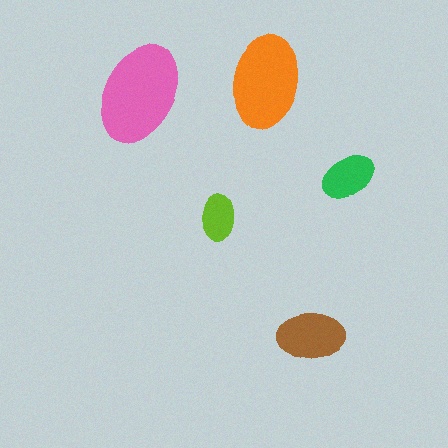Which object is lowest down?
The brown ellipse is bottommost.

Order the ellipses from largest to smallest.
the pink one, the orange one, the brown one, the green one, the lime one.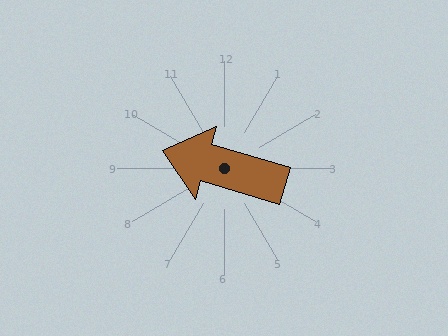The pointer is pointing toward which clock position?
Roughly 10 o'clock.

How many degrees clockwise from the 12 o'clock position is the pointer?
Approximately 286 degrees.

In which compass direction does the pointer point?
West.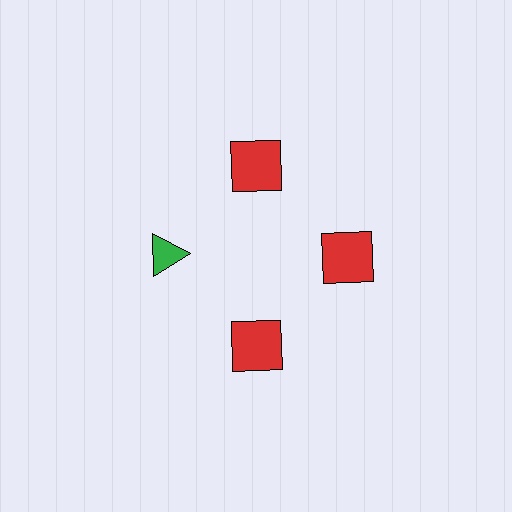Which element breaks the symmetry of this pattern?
The green triangle at roughly the 9 o'clock position breaks the symmetry. All other shapes are red squares.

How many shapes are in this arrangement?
There are 4 shapes arranged in a ring pattern.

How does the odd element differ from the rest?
It differs in both color (green instead of red) and shape (triangle instead of square).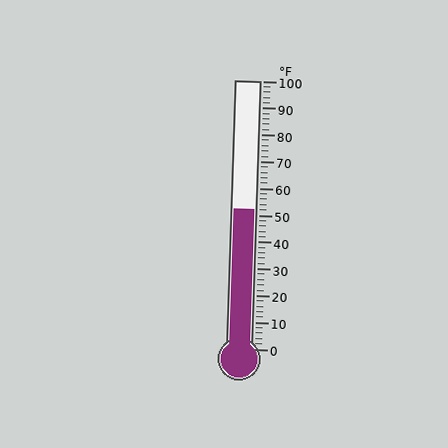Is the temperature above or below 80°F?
The temperature is below 80°F.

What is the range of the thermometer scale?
The thermometer scale ranges from 0°F to 100°F.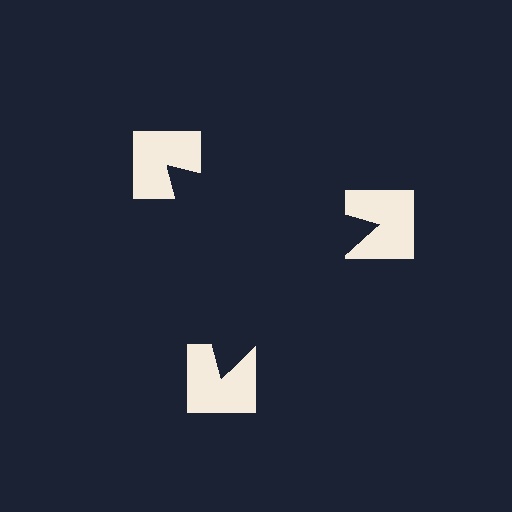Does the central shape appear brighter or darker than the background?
It typically appears slightly darker than the background, even though no actual brightness change is drawn.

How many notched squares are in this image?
There are 3 — one at each vertex of the illusory triangle.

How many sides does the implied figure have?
3 sides.